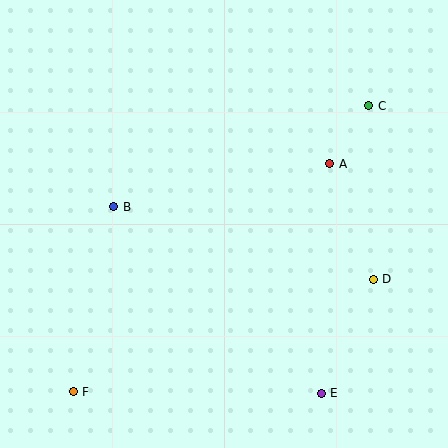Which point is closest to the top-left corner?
Point B is closest to the top-left corner.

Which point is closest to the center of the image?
Point B at (114, 207) is closest to the center.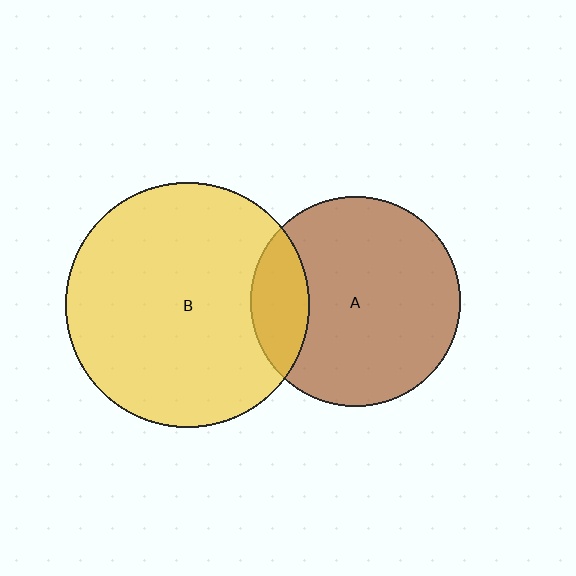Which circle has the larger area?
Circle B (yellow).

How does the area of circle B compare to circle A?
Approximately 1.4 times.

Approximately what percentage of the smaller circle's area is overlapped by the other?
Approximately 20%.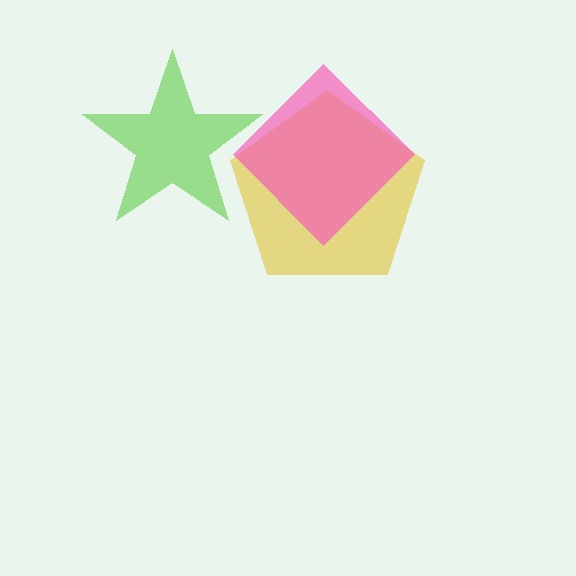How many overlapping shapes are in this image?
There are 3 overlapping shapes in the image.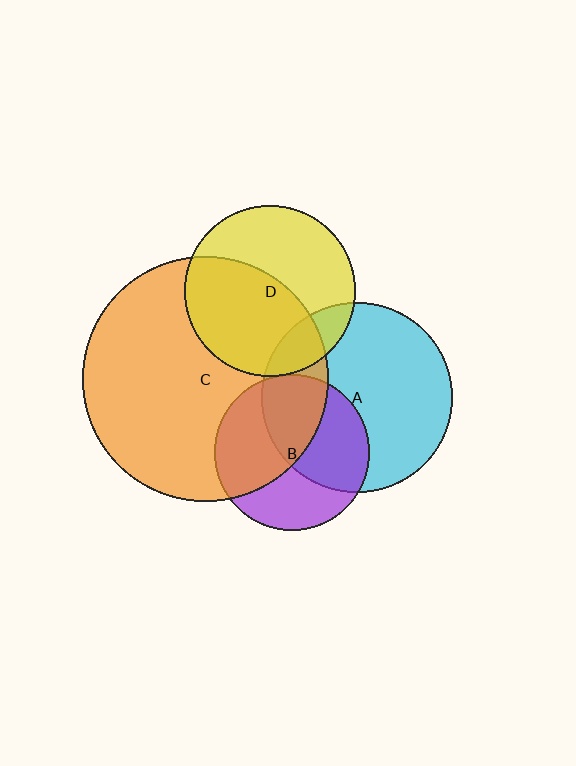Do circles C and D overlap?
Yes.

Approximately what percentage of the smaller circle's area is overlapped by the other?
Approximately 50%.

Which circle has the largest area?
Circle C (orange).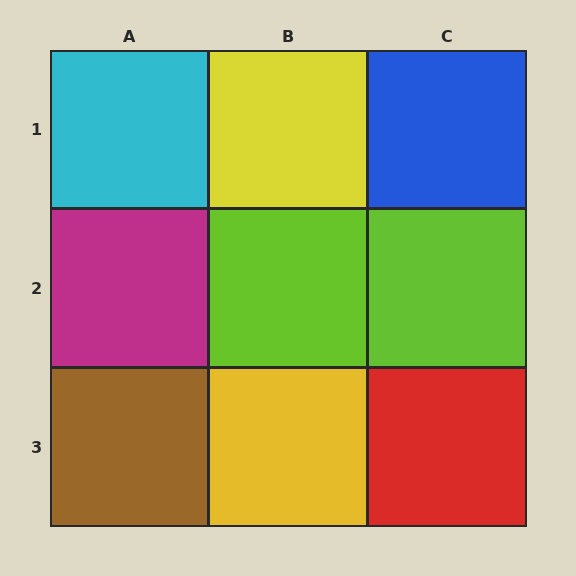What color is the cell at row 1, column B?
Yellow.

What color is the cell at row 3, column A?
Brown.